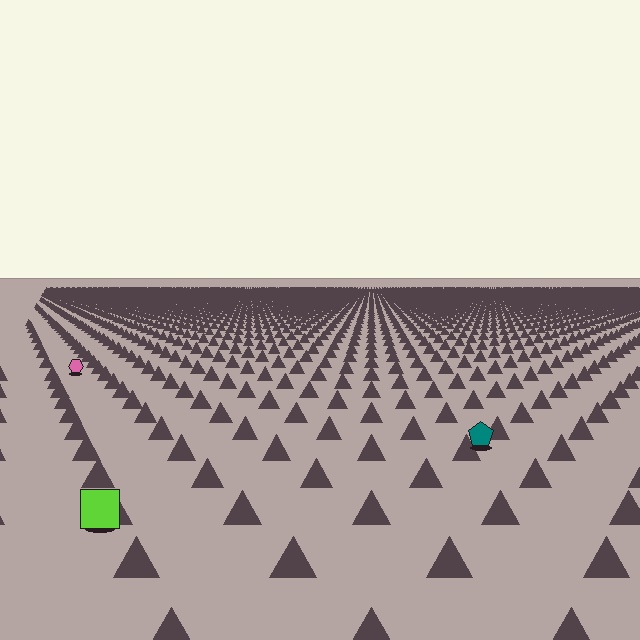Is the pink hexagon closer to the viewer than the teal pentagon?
No. The teal pentagon is closer — you can tell from the texture gradient: the ground texture is coarser near it.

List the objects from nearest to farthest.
From nearest to farthest: the lime square, the teal pentagon, the pink hexagon.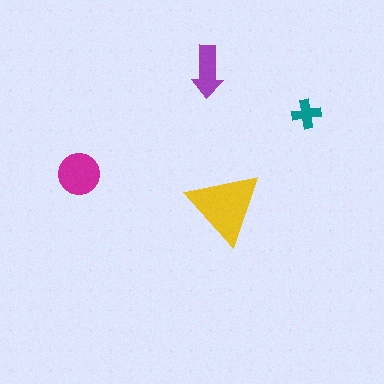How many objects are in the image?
There are 4 objects in the image.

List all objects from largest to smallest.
The yellow triangle, the magenta circle, the purple arrow, the teal cross.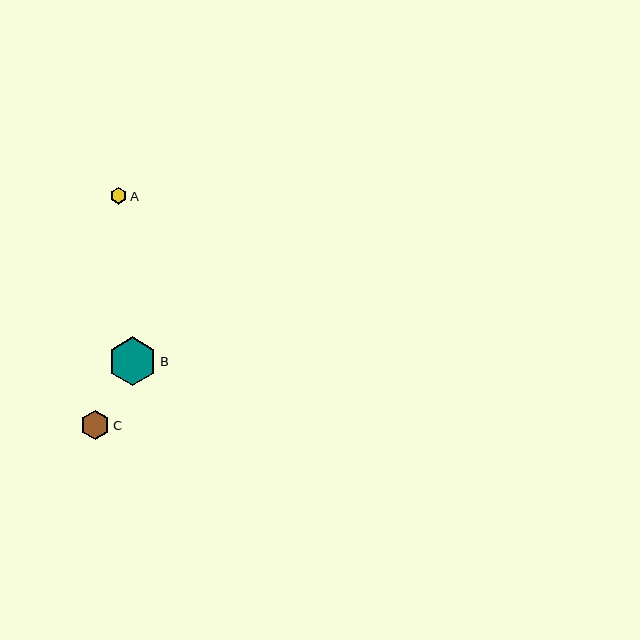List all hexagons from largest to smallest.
From largest to smallest: B, C, A.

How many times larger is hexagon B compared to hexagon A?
Hexagon B is approximately 2.9 times the size of hexagon A.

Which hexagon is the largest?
Hexagon B is the largest with a size of approximately 49 pixels.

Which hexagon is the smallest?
Hexagon A is the smallest with a size of approximately 17 pixels.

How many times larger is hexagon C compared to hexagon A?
Hexagon C is approximately 1.7 times the size of hexagon A.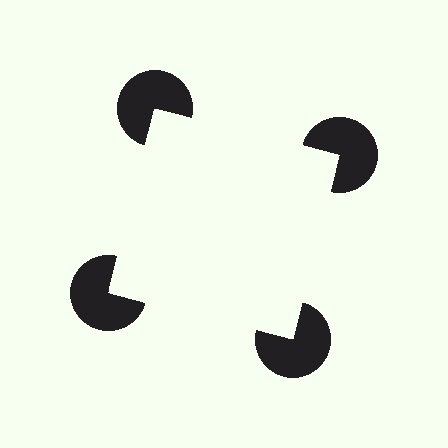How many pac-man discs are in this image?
There are 4 — one at each vertex of the illusory square.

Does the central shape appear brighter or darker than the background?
It typically appears slightly brighter than the background, even though no actual brightness change is drawn.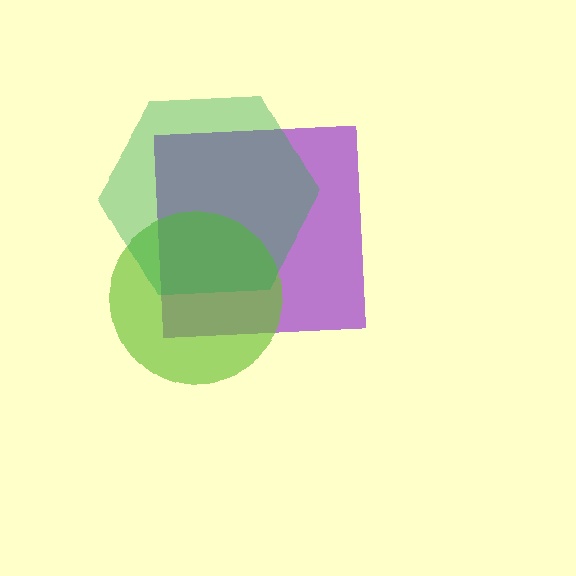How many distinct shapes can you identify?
There are 3 distinct shapes: a purple square, a lime circle, a green hexagon.